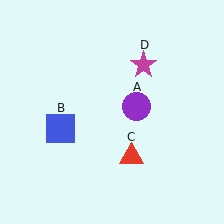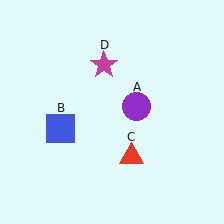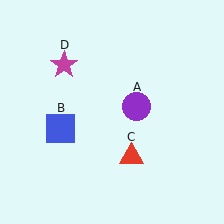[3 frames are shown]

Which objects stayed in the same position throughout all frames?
Purple circle (object A) and blue square (object B) and red triangle (object C) remained stationary.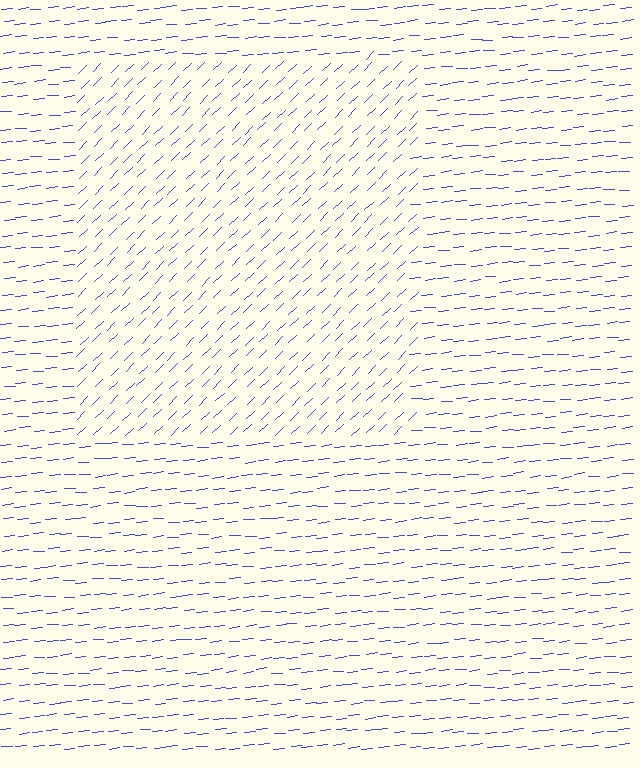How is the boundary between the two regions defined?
The boundary is defined purely by a change in line orientation (approximately 38 degrees difference). All lines are the same color and thickness.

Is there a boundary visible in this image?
Yes, there is a texture boundary formed by a change in line orientation.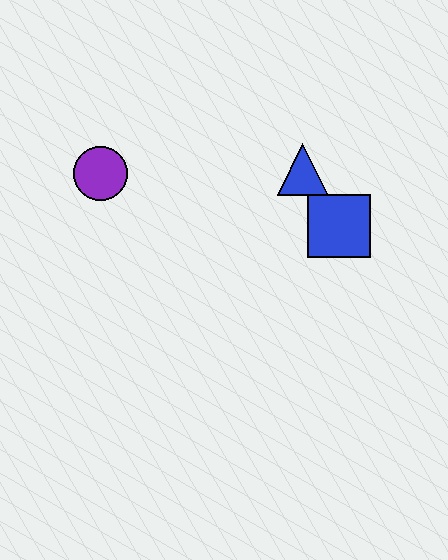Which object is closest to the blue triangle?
The blue square is closest to the blue triangle.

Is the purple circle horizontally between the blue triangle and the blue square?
No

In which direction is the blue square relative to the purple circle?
The blue square is to the right of the purple circle.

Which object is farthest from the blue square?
The purple circle is farthest from the blue square.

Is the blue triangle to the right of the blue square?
No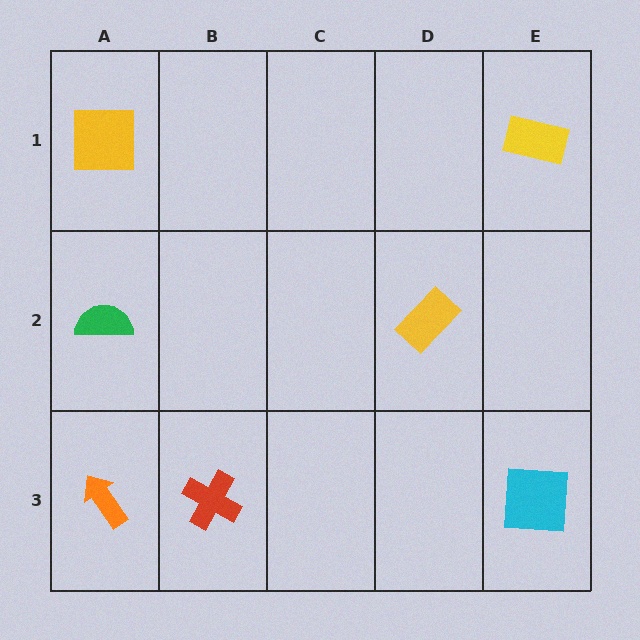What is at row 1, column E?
A yellow rectangle.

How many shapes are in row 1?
2 shapes.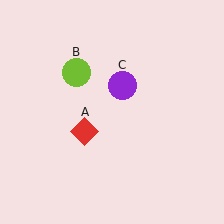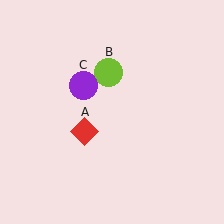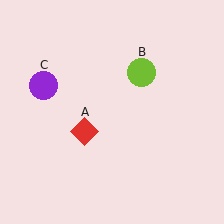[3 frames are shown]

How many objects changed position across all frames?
2 objects changed position: lime circle (object B), purple circle (object C).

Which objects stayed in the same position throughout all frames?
Red diamond (object A) remained stationary.